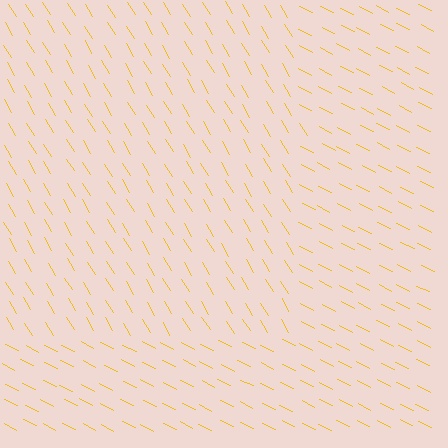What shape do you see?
I see a rectangle.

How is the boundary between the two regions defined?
The boundary is defined purely by a change in line orientation (approximately 32 degrees difference). All lines are the same color and thickness.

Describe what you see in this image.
The image is filled with small yellow line segments. A rectangle region in the image has lines oriented differently from the surrounding lines, creating a visible texture boundary.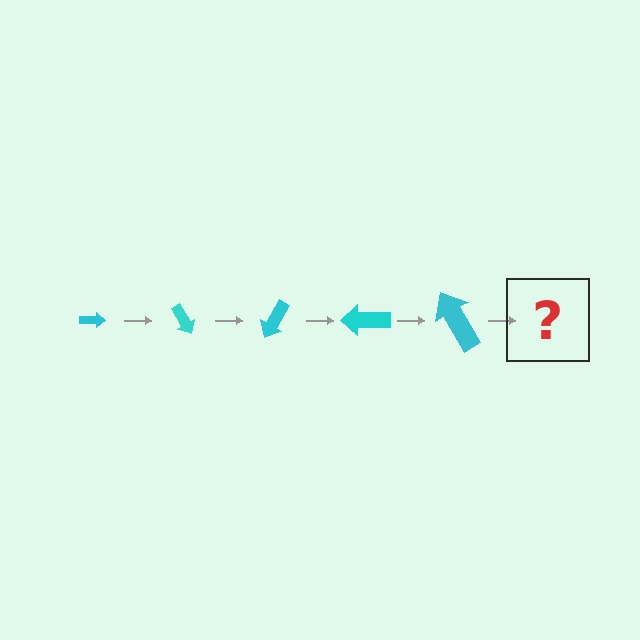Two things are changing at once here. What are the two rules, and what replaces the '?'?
The two rules are that the arrow grows larger each step and it rotates 60 degrees each step. The '?' should be an arrow, larger than the previous one and rotated 300 degrees from the start.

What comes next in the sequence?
The next element should be an arrow, larger than the previous one and rotated 300 degrees from the start.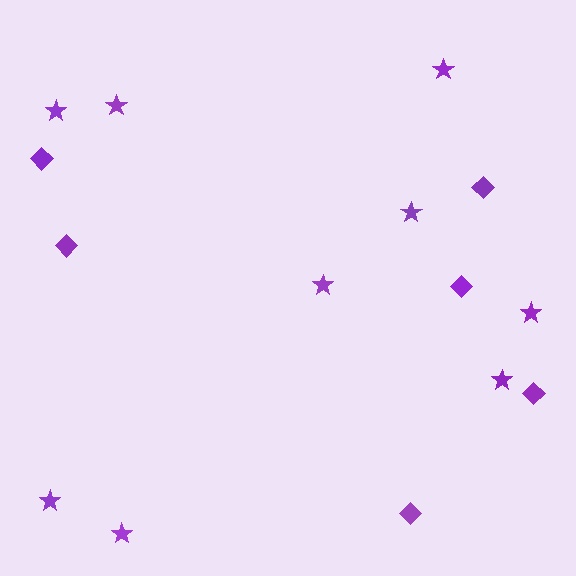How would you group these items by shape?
There are 2 groups: one group of diamonds (6) and one group of stars (9).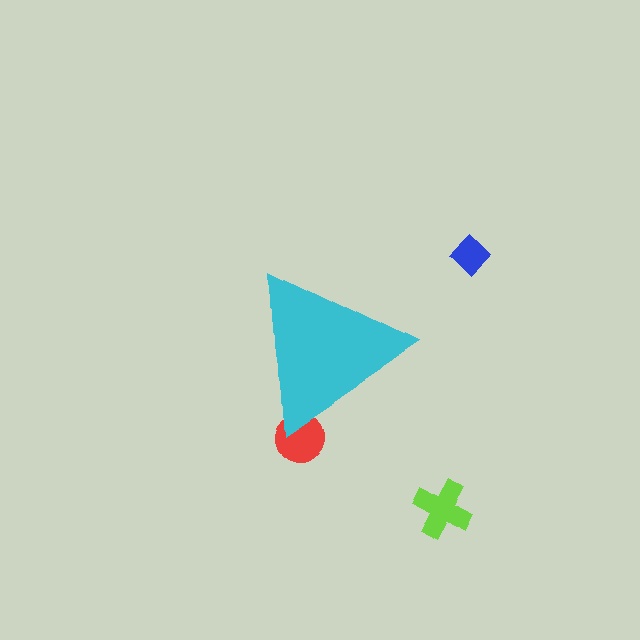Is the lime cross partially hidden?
No, the lime cross is fully visible.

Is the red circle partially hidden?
Yes, the red circle is partially hidden behind the cyan triangle.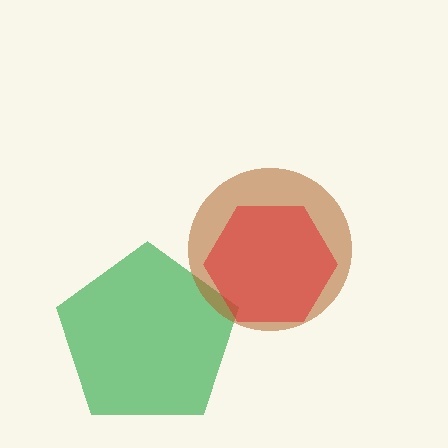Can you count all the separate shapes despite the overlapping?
Yes, there are 3 separate shapes.